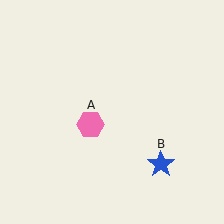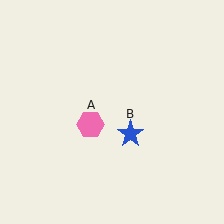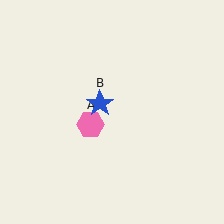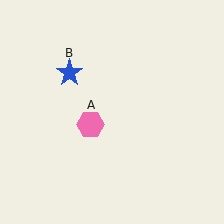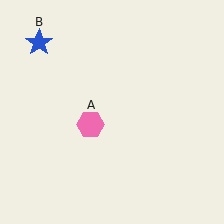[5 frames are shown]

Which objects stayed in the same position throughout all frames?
Pink hexagon (object A) remained stationary.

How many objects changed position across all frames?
1 object changed position: blue star (object B).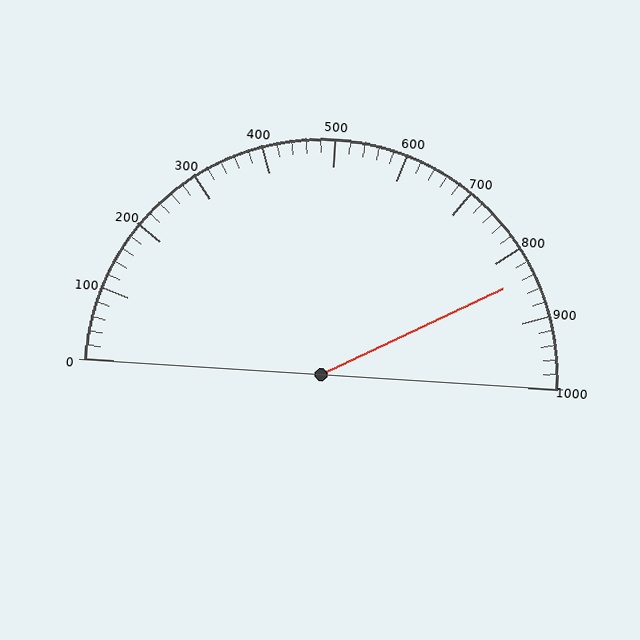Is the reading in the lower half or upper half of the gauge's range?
The reading is in the upper half of the range (0 to 1000).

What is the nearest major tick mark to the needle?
The nearest major tick mark is 800.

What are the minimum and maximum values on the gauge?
The gauge ranges from 0 to 1000.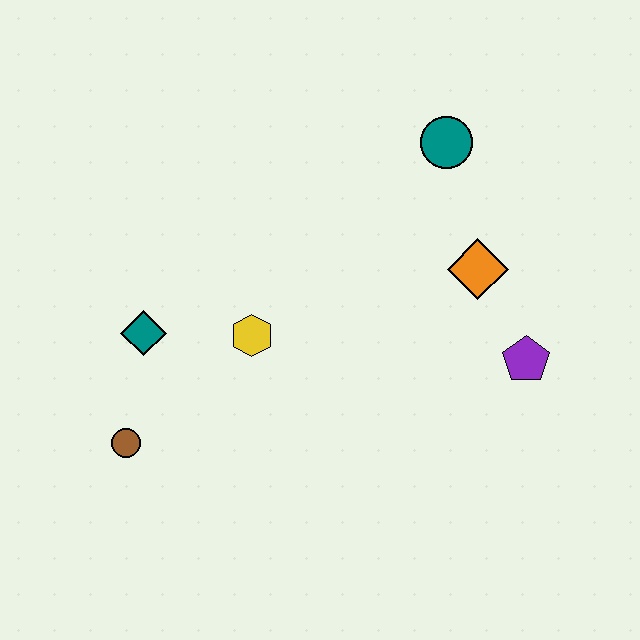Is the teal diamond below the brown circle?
No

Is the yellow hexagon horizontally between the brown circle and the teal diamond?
No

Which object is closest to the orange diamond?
The purple pentagon is closest to the orange diamond.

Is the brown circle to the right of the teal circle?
No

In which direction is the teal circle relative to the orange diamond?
The teal circle is above the orange diamond.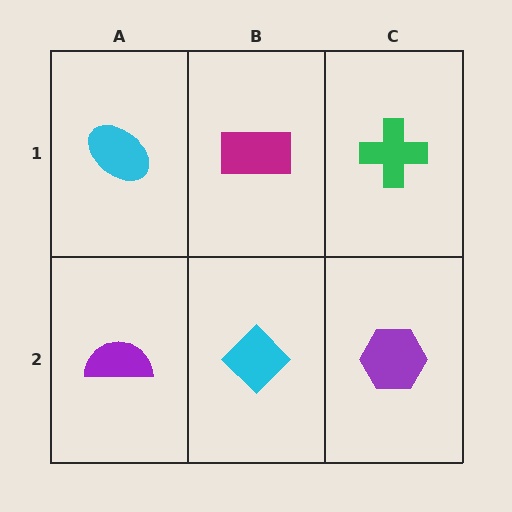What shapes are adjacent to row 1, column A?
A purple semicircle (row 2, column A), a magenta rectangle (row 1, column B).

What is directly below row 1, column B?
A cyan diamond.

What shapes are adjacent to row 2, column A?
A cyan ellipse (row 1, column A), a cyan diamond (row 2, column B).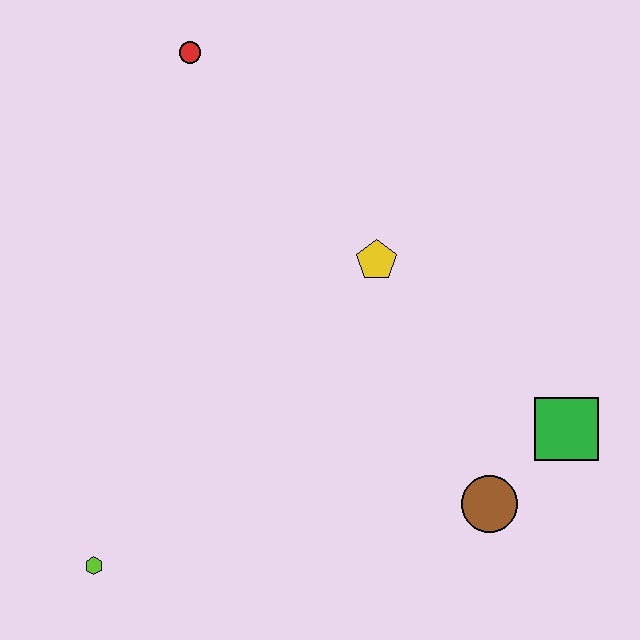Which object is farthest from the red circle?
The brown circle is farthest from the red circle.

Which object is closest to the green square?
The brown circle is closest to the green square.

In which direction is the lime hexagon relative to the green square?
The lime hexagon is to the left of the green square.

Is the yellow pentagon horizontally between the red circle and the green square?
Yes